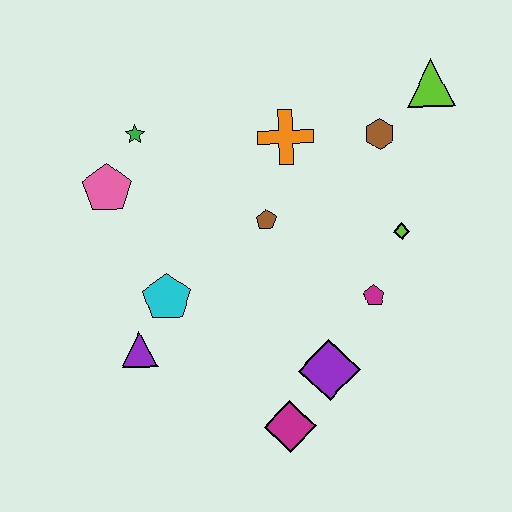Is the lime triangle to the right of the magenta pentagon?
Yes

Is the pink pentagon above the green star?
No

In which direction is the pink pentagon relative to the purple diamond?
The pink pentagon is to the left of the purple diamond.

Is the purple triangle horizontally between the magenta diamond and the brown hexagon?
No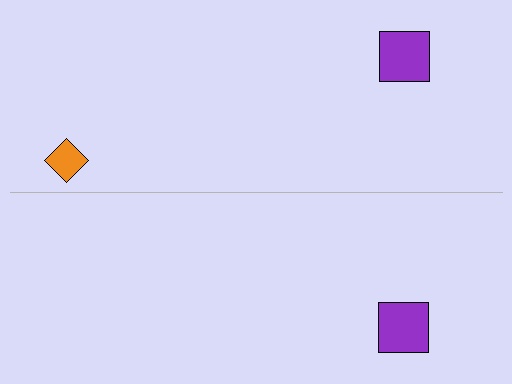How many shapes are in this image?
There are 3 shapes in this image.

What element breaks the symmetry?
A orange diamond is missing from the bottom side.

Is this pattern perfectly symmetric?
No, the pattern is not perfectly symmetric. A orange diamond is missing from the bottom side.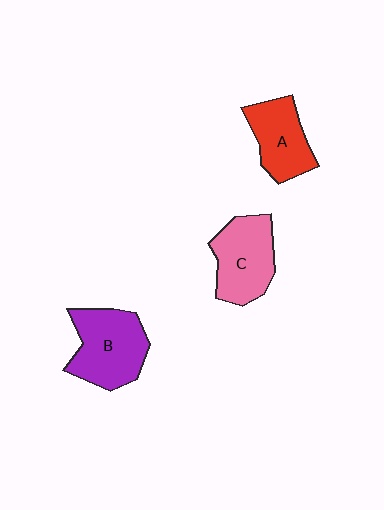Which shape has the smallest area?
Shape A (red).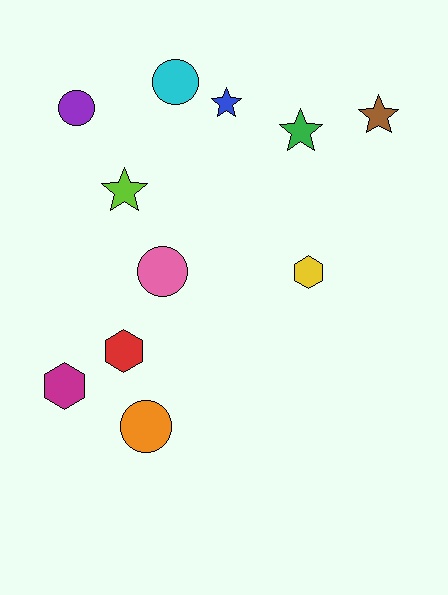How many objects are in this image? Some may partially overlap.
There are 11 objects.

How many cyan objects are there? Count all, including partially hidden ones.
There is 1 cyan object.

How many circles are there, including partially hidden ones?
There are 4 circles.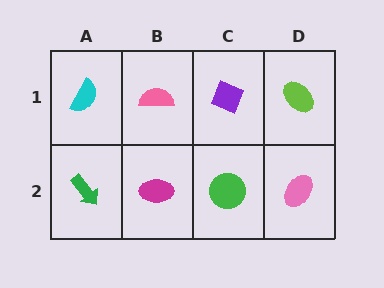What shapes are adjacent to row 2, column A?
A cyan semicircle (row 1, column A), a magenta ellipse (row 2, column B).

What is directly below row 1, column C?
A green circle.